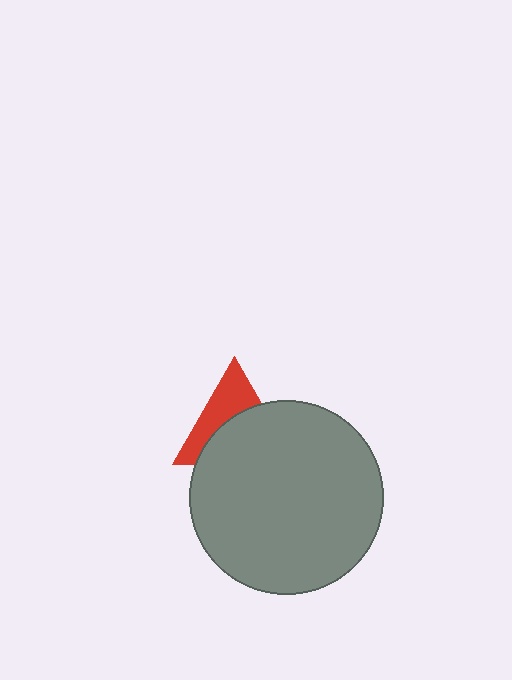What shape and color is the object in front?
The object in front is a gray circle.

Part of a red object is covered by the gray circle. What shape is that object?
It is a triangle.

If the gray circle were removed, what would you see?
You would see the complete red triangle.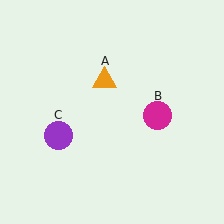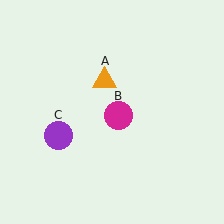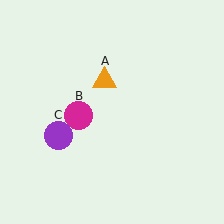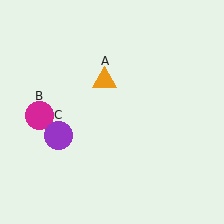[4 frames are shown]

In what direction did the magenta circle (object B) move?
The magenta circle (object B) moved left.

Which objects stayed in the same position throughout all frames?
Orange triangle (object A) and purple circle (object C) remained stationary.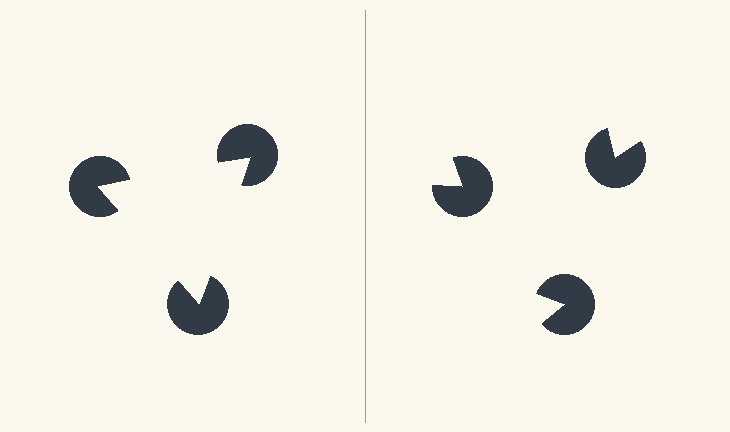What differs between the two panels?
The pac-man discs are positioned identically on both sides; only the wedge orientations differ. On the left they align to a triangle; on the right they are misaligned.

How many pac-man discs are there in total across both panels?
6 — 3 on each side.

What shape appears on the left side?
An illusory triangle.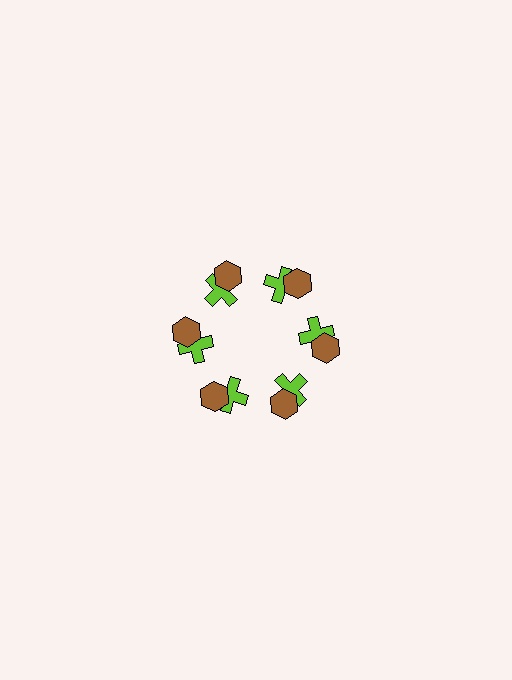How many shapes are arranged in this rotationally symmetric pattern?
There are 12 shapes, arranged in 6 groups of 2.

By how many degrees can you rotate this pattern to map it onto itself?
The pattern maps onto itself every 60 degrees of rotation.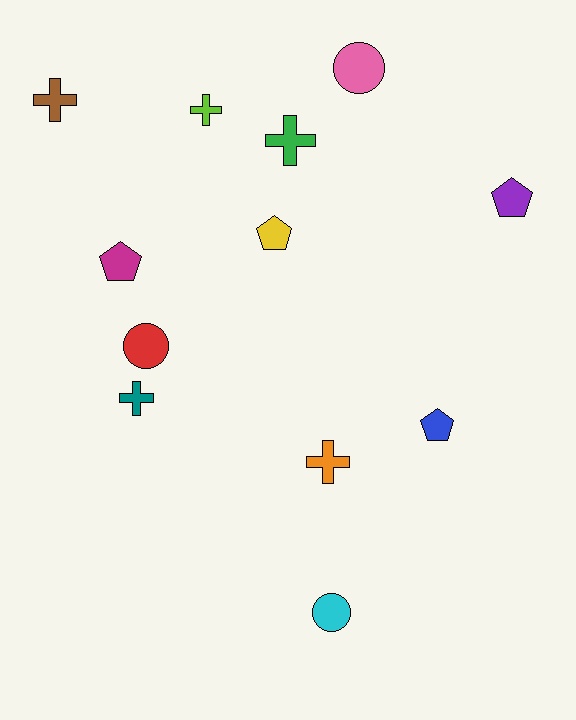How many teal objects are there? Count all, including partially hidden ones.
There is 1 teal object.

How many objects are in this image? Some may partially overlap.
There are 12 objects.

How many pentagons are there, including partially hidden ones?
There are 4 pentagons.